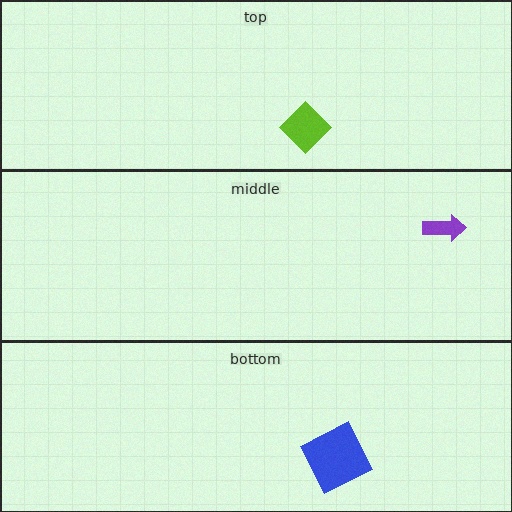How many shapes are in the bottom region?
1.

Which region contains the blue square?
The bottom region.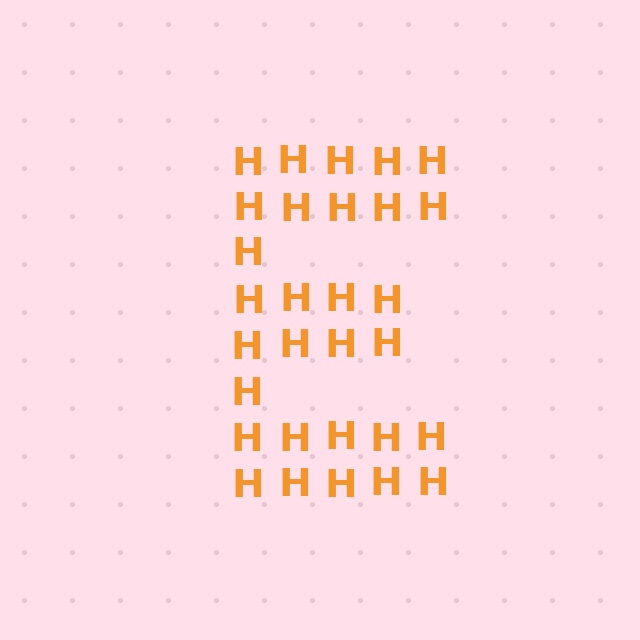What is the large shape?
The large shape is the letter E.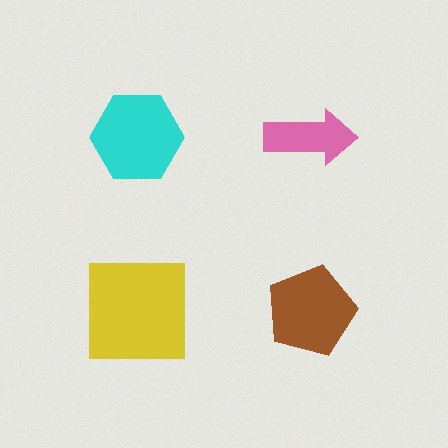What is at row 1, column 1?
A cyan hexagon.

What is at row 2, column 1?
A yellow square.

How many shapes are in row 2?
2 shapes.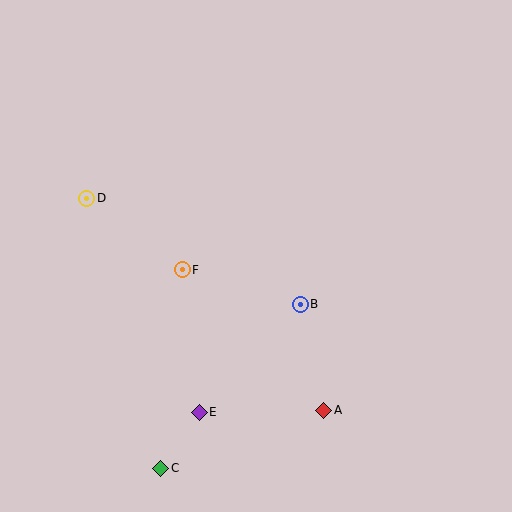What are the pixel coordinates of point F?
Point F is at (182, 270).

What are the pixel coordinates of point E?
Point E is at (199, 412).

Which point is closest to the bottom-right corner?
Point A is closest to the bottom-right corner.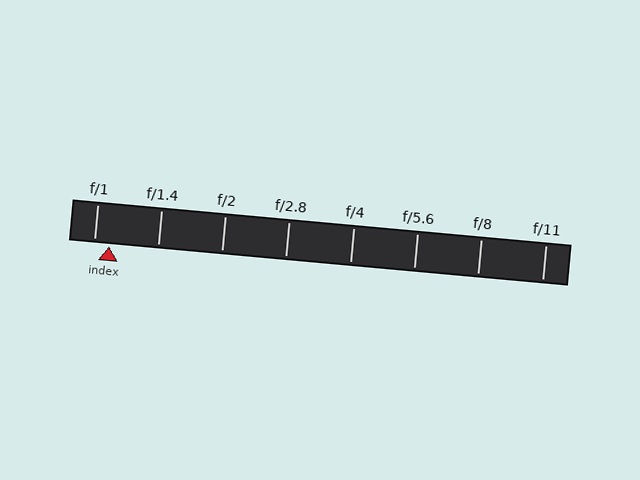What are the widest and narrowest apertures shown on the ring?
The widest aperture shown is f/1 and the narrowest is f/11.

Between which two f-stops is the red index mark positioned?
The index mark is between f/1 and f/1.4.